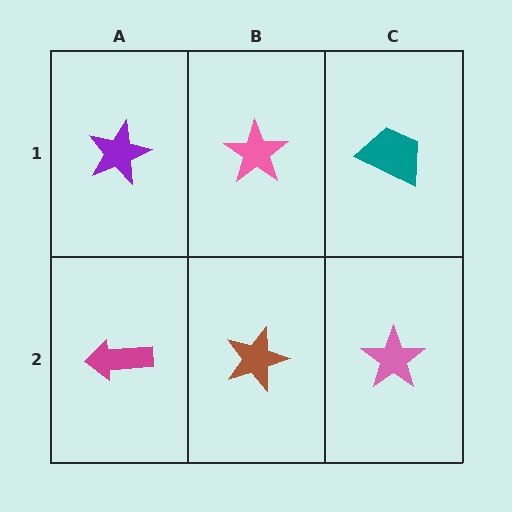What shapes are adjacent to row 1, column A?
A magenta arrow (row 2, column A), a pink star (row 1, column B).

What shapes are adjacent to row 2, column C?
A teal trapezoid (row 1, column C), a brown star (row 2, column B).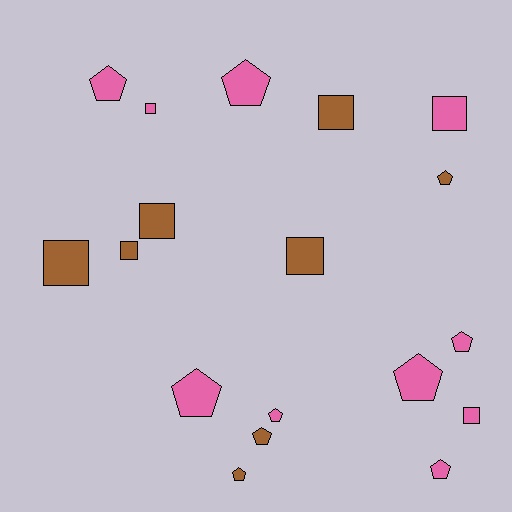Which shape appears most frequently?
Pentagon, with 10 objects.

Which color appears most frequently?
Pink, with 10 objects.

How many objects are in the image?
There are 18 objects.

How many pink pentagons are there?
There are 7 pink pentagons.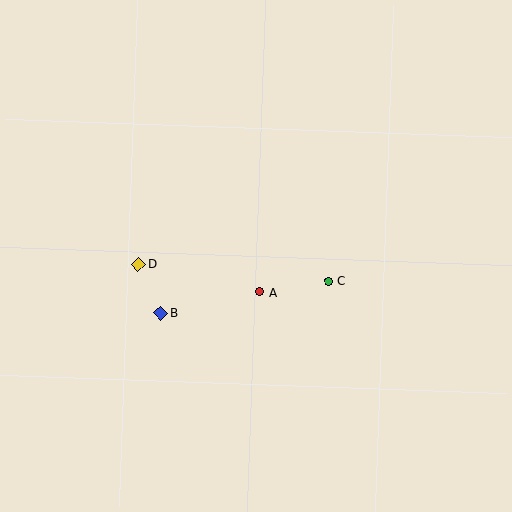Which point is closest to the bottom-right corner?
Point C is closest to the bottom-right corner.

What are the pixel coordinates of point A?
Point A is at (259, 292).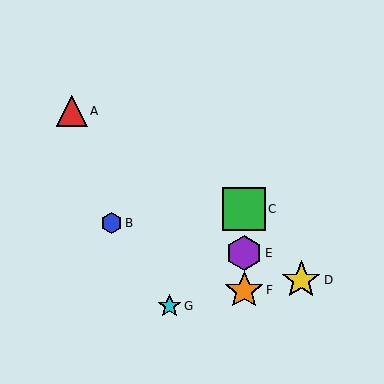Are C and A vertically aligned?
No, C is at x≈244 and A is at x≈72.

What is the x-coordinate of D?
Object D is at x≈301.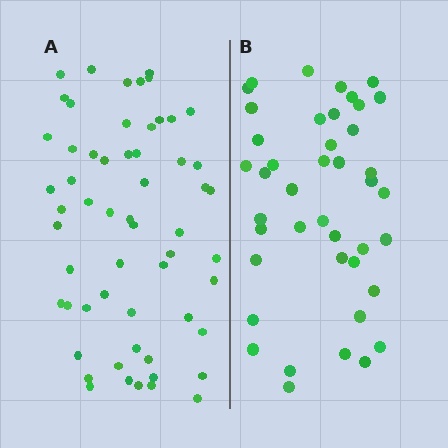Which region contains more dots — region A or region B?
Region A (the left region) has more dots.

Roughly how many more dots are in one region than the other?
Region A has approximately 15 more dots than region B.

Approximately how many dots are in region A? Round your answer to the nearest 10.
About 60 dots. (The exact count is 58, which rounds to 60.)